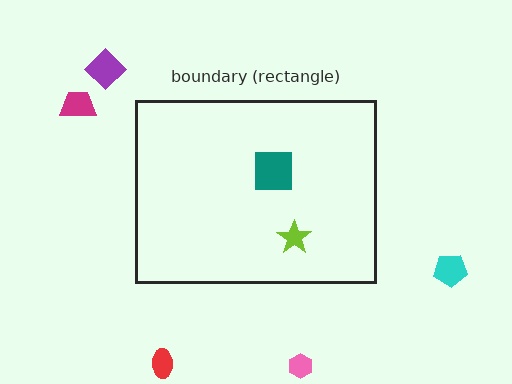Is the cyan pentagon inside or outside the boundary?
Outside.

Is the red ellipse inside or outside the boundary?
Outside.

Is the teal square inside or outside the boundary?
Inside.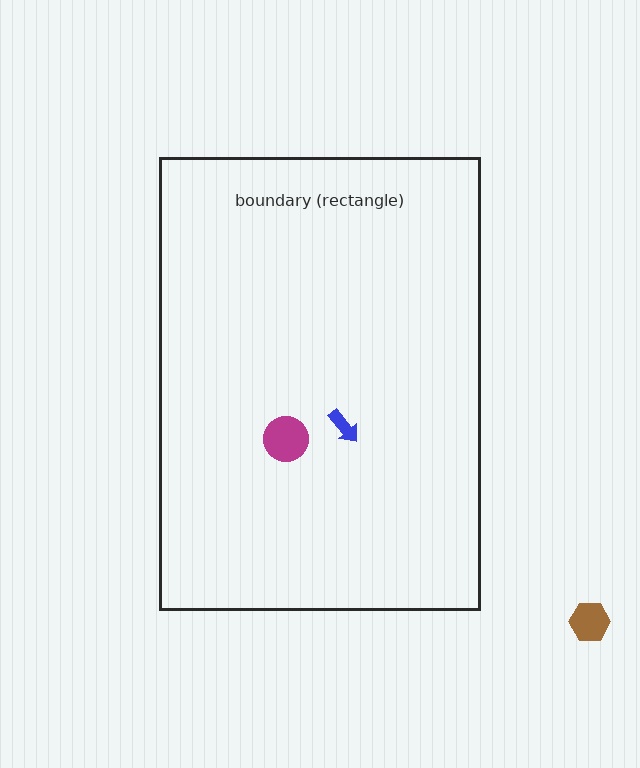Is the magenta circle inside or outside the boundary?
Inside.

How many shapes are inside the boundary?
2 inside, 1 outside.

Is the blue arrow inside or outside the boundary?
Inside.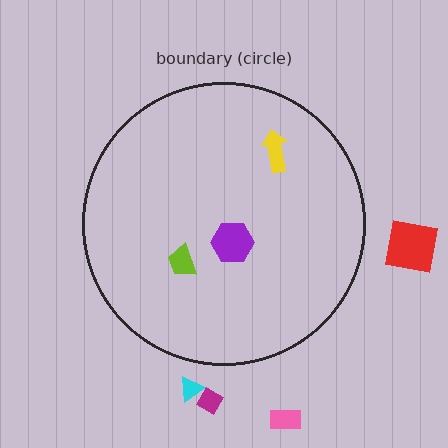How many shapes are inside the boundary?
3 inside, 4 outside.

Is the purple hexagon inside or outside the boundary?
Inside.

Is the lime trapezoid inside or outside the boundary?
Inside.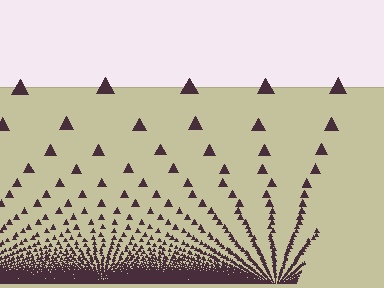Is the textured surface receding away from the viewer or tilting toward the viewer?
The surface appears to tilt toward the viewer. Texture elements get larger and sparser toward the top.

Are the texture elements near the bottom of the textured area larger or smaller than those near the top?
Smaller. The gradient is inverted — elements near the bottom are smaller and denser.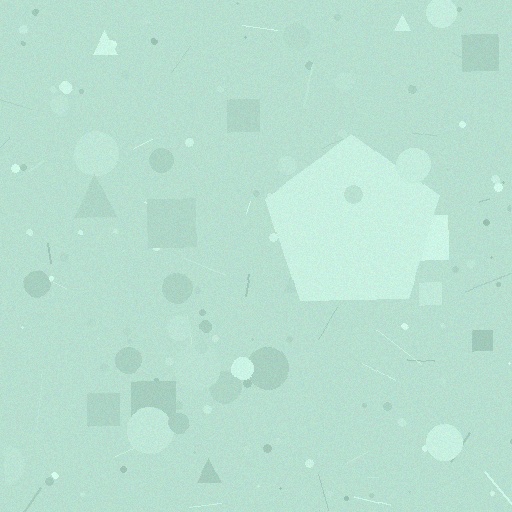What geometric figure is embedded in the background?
A pentagon is embedded in the background.